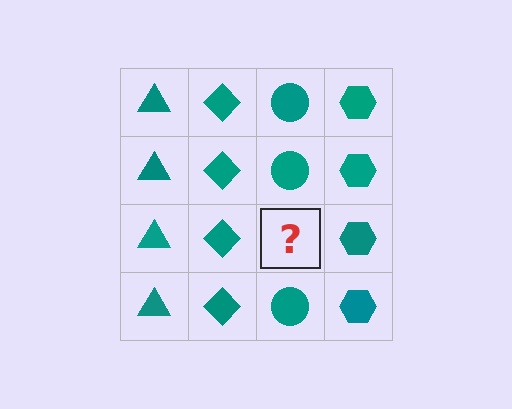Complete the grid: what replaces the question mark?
The question mark should be replaced with a teal circle.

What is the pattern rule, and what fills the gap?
The rule is that each column has a consistent shape. The gap should be filled with a teal circle.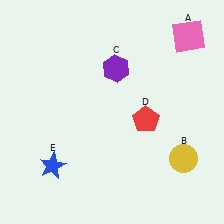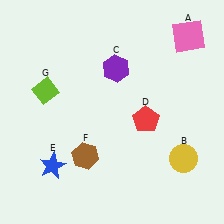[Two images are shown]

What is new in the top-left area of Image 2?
A lime diamond (G) was added in the top-left area of Image 2.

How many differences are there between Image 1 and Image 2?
There are 2 differences between the two images.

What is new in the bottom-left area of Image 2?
A brown hexagon (F) was added in the bottom-left area of Image 2.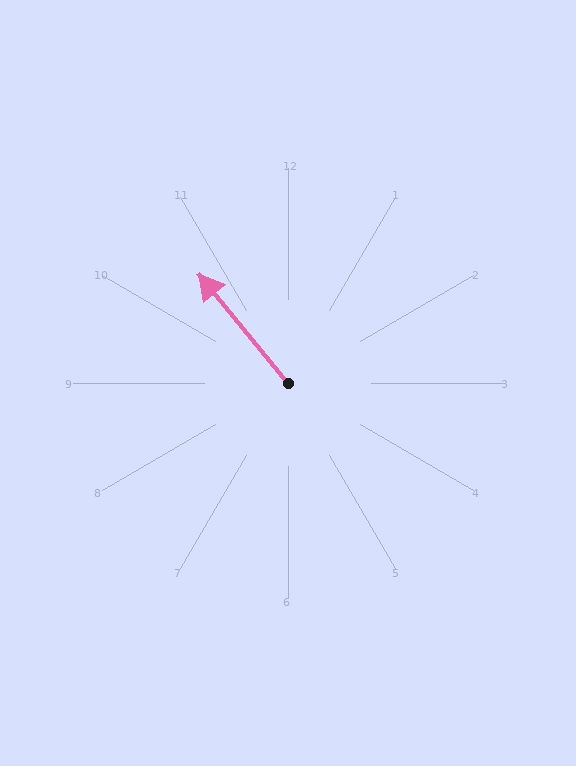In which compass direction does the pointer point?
Northwest.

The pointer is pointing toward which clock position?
Roughly 11 o'clock.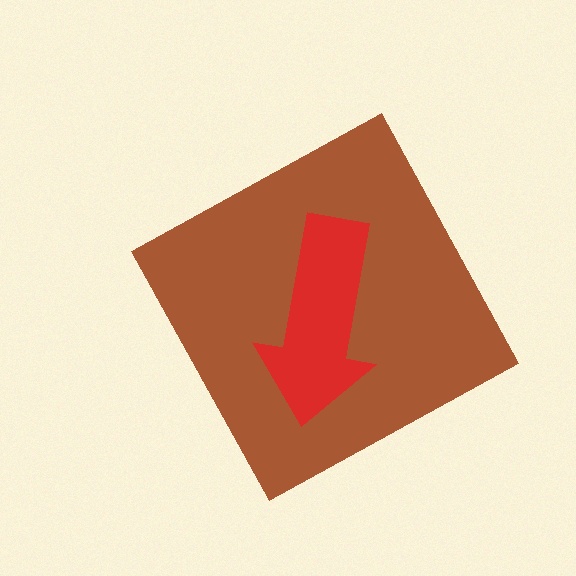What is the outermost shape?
The brown diamond.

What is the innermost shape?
The red arrow.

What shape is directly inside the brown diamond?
The red arrow.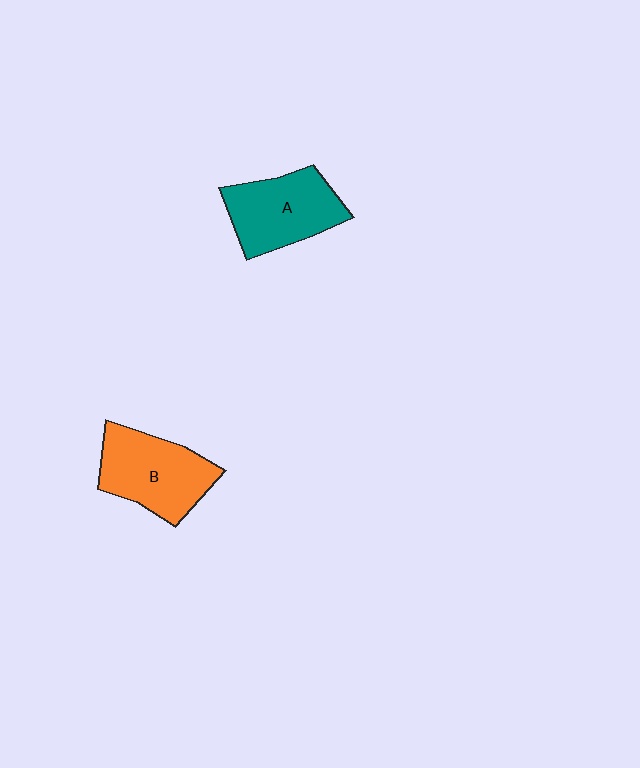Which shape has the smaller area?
Shape A (teal).